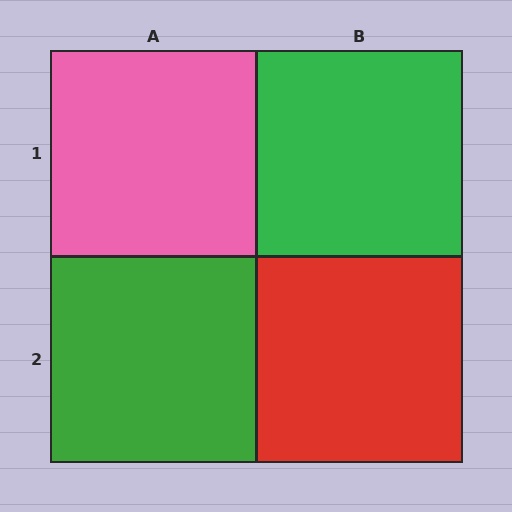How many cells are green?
2 cells are green.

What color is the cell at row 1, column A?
Pink.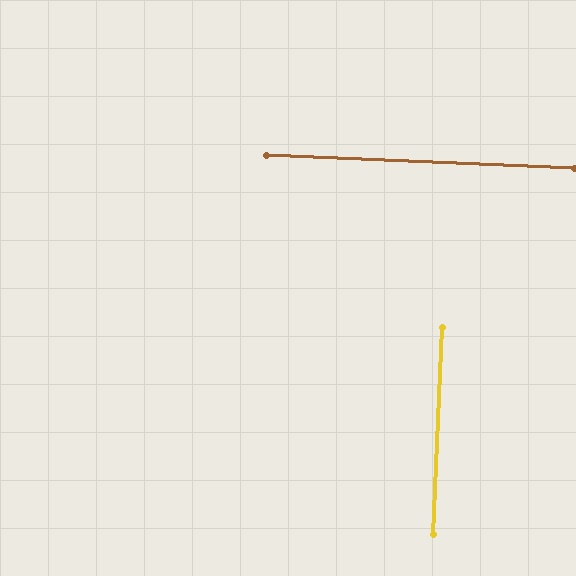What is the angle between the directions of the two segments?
Approximately 90 degrees.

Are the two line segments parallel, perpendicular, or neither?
Perpendicular — they meet at approximately 90°.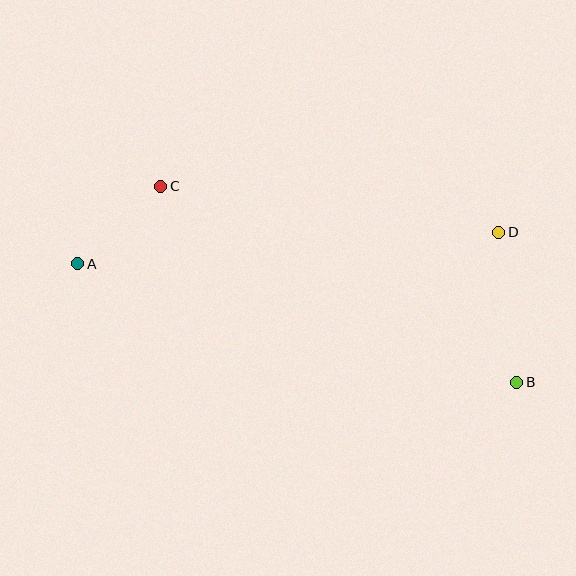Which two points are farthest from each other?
Points A and B are farthest from each other.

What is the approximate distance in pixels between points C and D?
The distance between C and D is approximately 341 pixels.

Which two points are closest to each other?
Points A and C are closest to each other.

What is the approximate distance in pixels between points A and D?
The distance between A and D is approximately 422 pixels.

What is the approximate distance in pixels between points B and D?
The distance between B and D is approximately 151 pixels.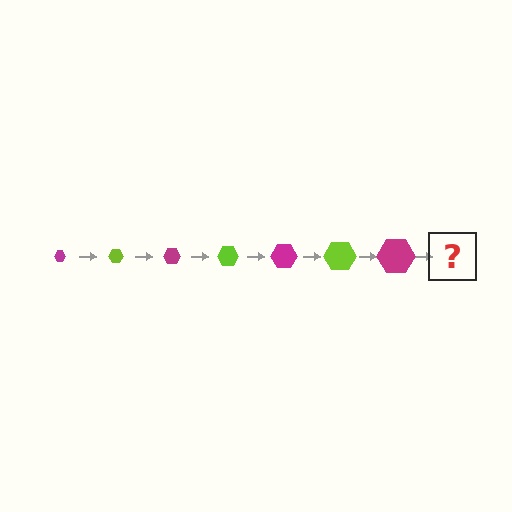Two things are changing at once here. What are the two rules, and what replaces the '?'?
The two rules are that the hexagon grows larger each step and the color cycles through magenta and lime. The '?' should be a lime hexagon, larger than the previous one.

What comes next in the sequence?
The next element should be a lime hexagon, larger than the previous one.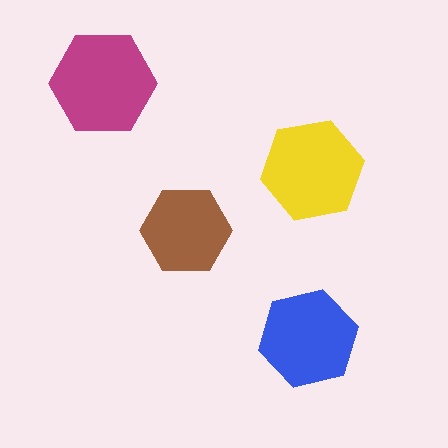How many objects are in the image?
There are 4 objects in the image.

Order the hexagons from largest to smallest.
the magenta one, the yellow one, the blue one, the brown one.